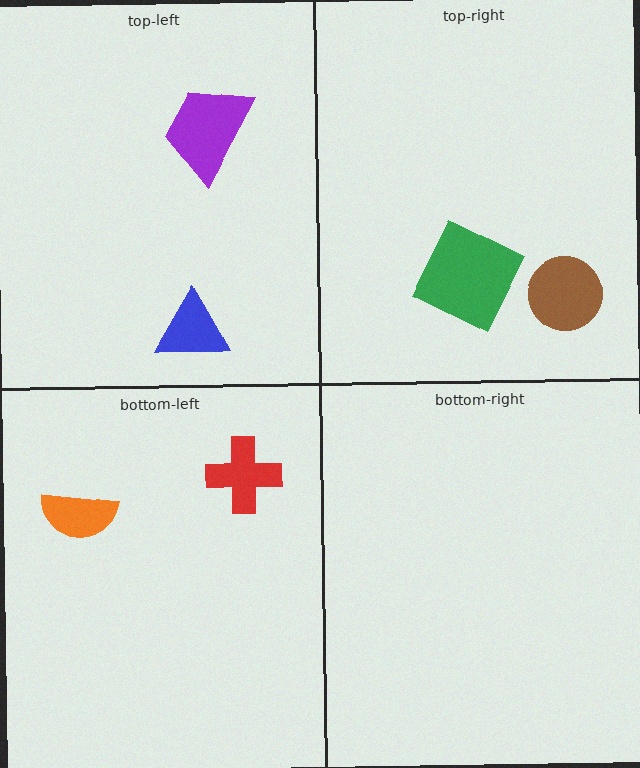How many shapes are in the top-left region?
2.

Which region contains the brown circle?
The top-right region.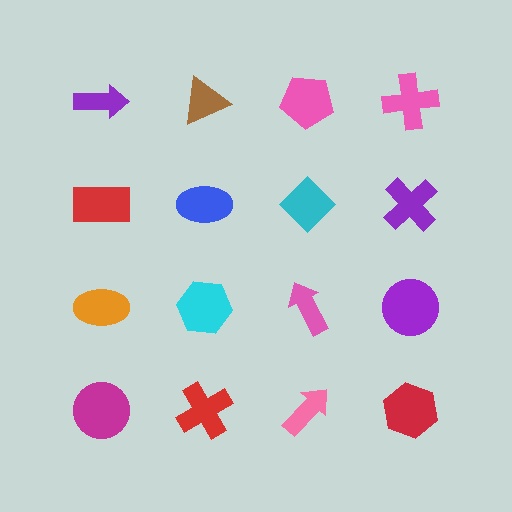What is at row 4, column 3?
A pink arrow.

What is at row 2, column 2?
A blue ellipse.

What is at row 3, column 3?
A pink arrow.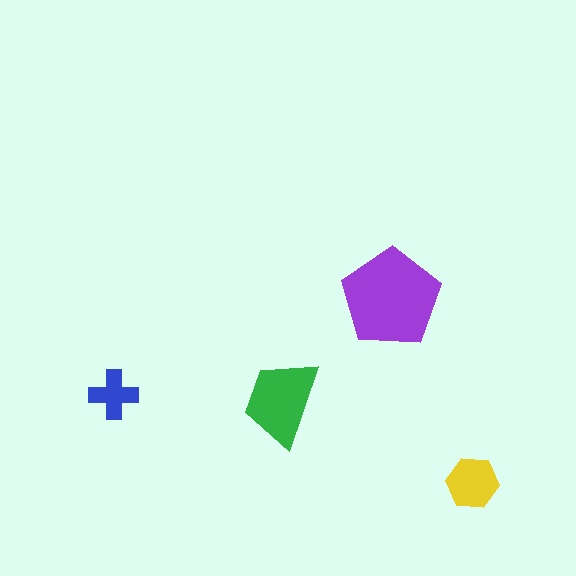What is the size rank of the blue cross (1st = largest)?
4th.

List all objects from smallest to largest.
The blue cross, the yellow hexagon, the green trapezoid, the purple pentagon.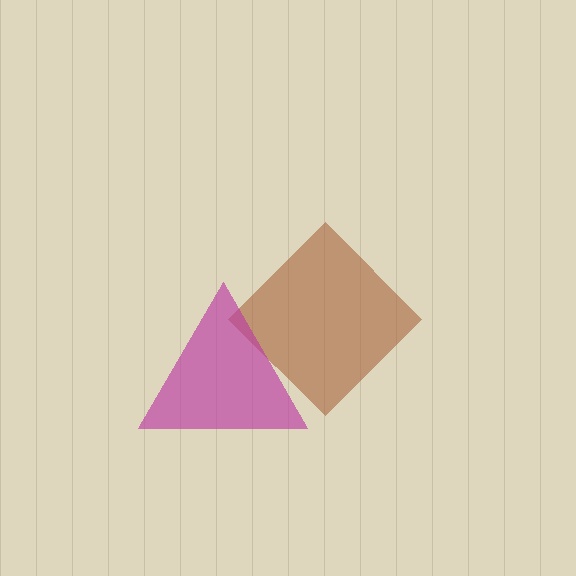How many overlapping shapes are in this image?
There are 2 overlapping shapes in the image.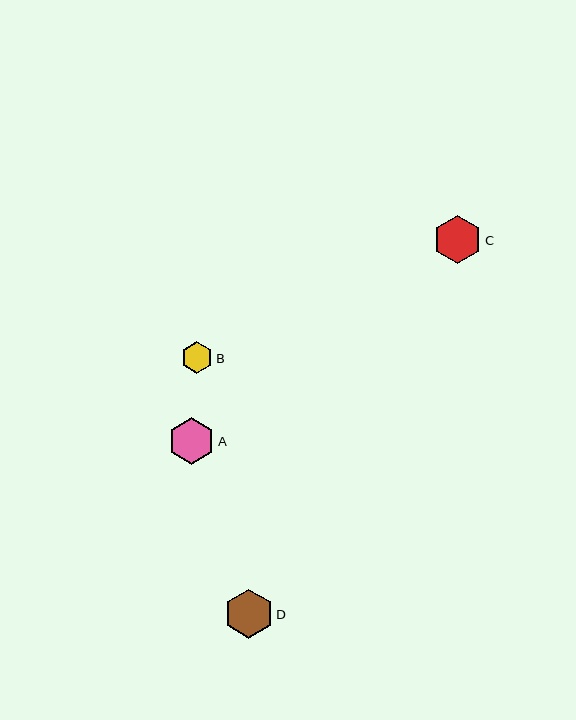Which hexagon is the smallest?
Hexagon B is the smallest with a size of approximately 32 pixels.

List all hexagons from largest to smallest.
From largest to smallest: D, C, A, B.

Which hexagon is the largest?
Hexagon D is the largest with a size of approximately 49 pixels.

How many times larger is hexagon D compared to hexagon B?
Hexagon D is approximately 1.6 times the size of hexagon B.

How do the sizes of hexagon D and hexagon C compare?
Hexagon D and hexagon C are approximately the same size.